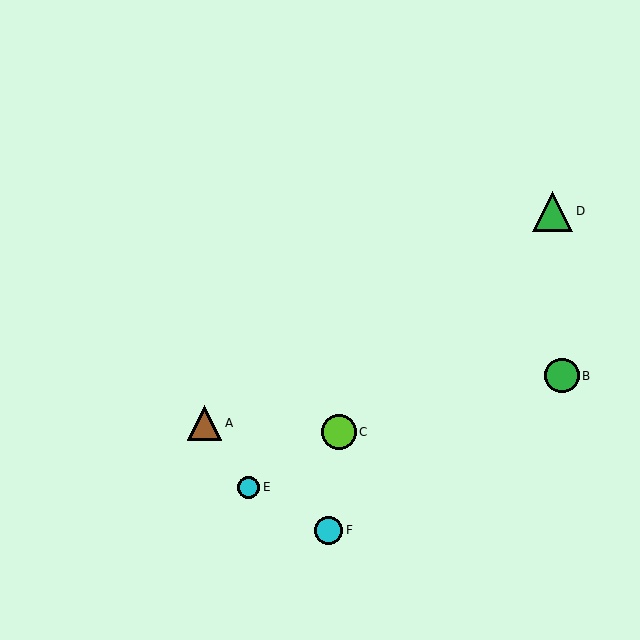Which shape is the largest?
The green triangle (labeled D) is the largest.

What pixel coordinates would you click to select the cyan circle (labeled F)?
Click at (329, 530) to select the cyan circle F.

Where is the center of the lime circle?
The center of the lime circle is at (339, 432).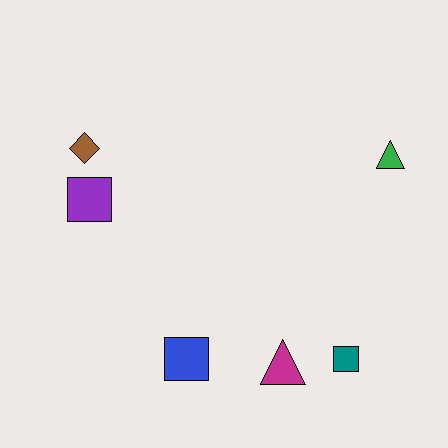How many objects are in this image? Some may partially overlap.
There are 6 objects.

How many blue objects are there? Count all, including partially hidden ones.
There is 1 blue object.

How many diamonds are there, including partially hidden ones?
There is 1 diamond.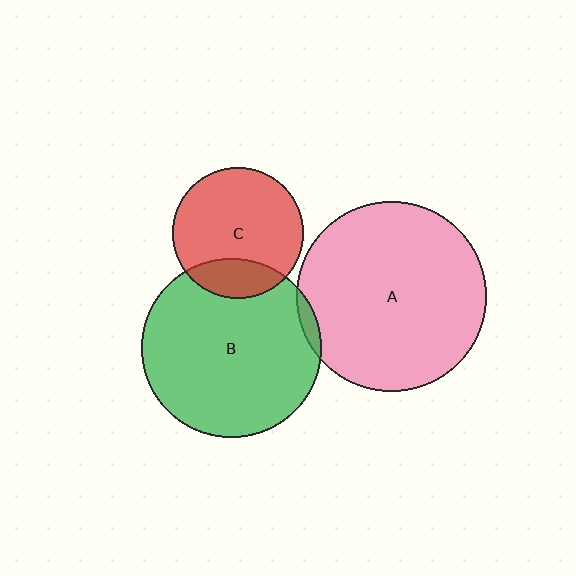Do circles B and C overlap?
Yes.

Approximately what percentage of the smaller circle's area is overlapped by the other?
Approximately 20%.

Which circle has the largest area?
Circle A (pink).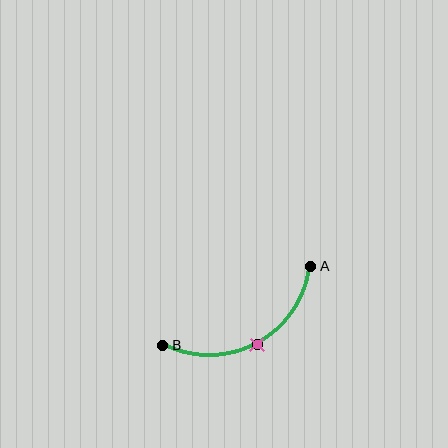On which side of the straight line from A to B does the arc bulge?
The arc bulges below the straight line connecting A and B.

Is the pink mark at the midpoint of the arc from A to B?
Yes. The pink mark lies on the arc at equal arc-length from both A and B — it is the arc midpoint.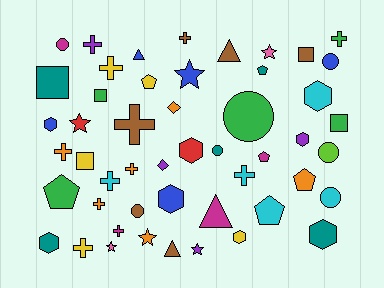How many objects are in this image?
There are 50 objects.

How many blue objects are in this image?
There are 5 blue objects.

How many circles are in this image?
There are 7 circles.